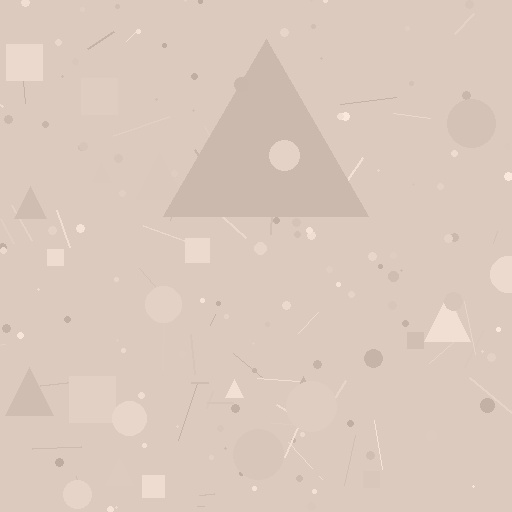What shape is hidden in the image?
A triangle is hidden in the image.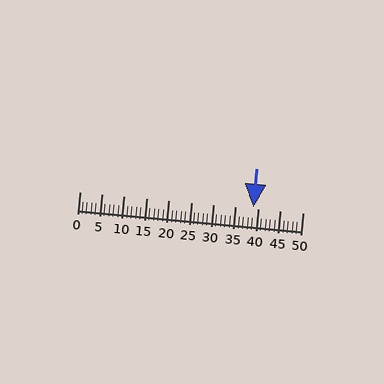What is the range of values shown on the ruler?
The ruler shows values from 0 to 50.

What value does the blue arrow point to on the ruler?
The blue arrow points to approximately 39.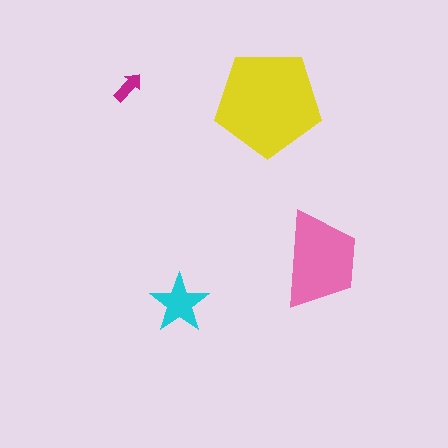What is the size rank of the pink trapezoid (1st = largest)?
2nd.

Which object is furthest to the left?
The magenta arrow is leftmost.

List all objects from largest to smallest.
The yellow pentagon, the pink trapezoid, the cyan star, the magenta arrow.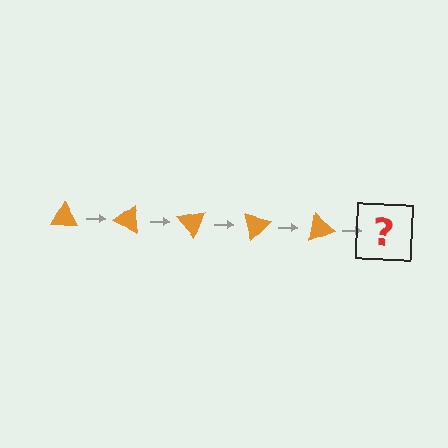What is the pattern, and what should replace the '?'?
The pattern is that the triangle rotates 25 degrees each step. The '?' should be an orange triangle rotated 125 degrees.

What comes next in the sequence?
The next element should be an orange triangle rotated 125 degrees.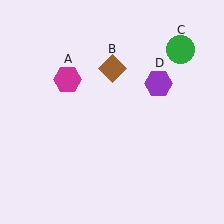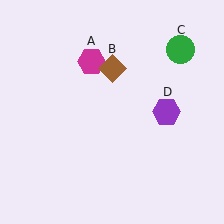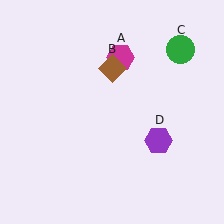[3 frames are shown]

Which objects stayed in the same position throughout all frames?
Brown diamond (object B) and green circle (object C) remained stationary.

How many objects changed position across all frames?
2 objects changed position: magenta hexagon (object A), purple hexagon (object D).